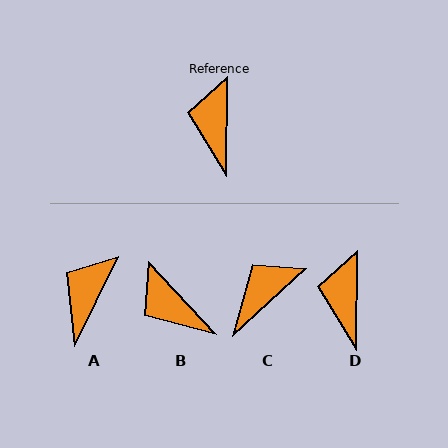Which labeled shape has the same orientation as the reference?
D.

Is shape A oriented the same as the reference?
No, it is off by about 26 degrees.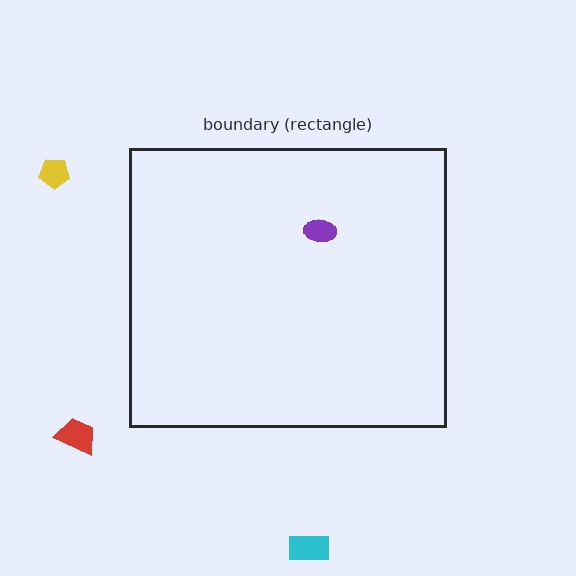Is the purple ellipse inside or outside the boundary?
Inside.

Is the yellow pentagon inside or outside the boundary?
Outside.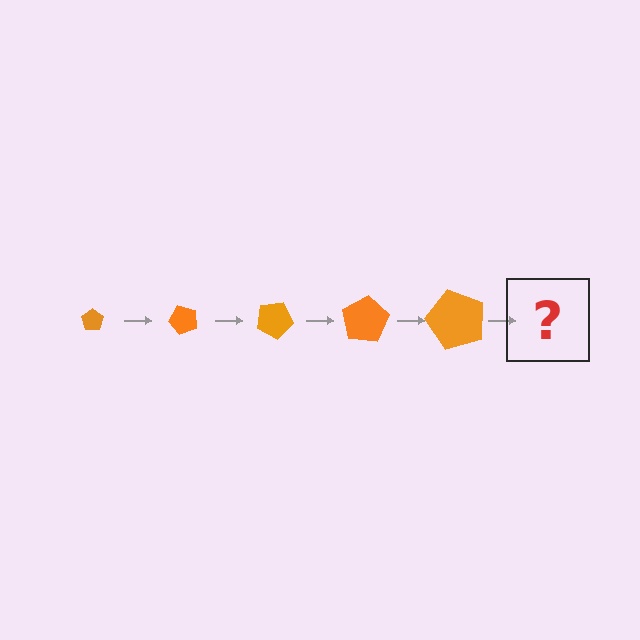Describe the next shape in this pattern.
It should be a pentagon, larger than the previous one and rotated 250 degrees from the start.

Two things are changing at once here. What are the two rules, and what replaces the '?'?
The two rules are that the pentagon grows larger each step and it rotates 50 degrees each step. The '?' should be a pentagon, larger than the previous one and rotated 250 degrees from the start.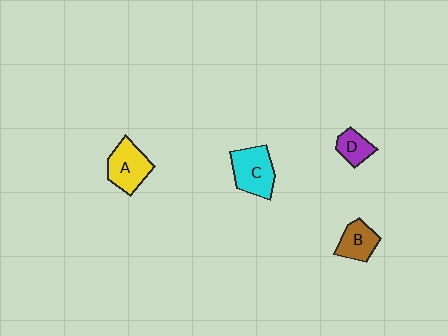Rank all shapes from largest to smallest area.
From largest to smallest: C (cyan), A (yellow), B (brown), D (purple).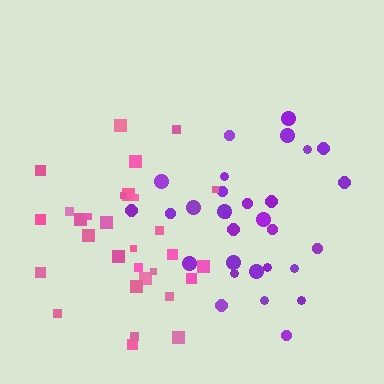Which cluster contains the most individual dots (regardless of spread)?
Purple (31).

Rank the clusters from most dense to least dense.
purple, pink.